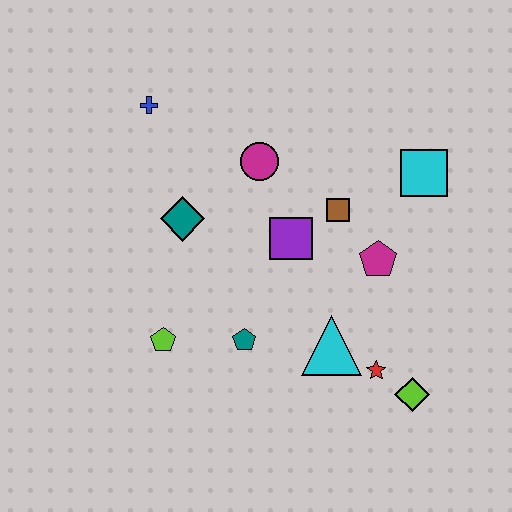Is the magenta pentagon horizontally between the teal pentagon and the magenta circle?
No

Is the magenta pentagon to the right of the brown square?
Yes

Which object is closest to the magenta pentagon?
The brown square is closest to the magenta pentagon.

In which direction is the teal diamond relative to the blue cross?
The teal diamond is below the blue cross.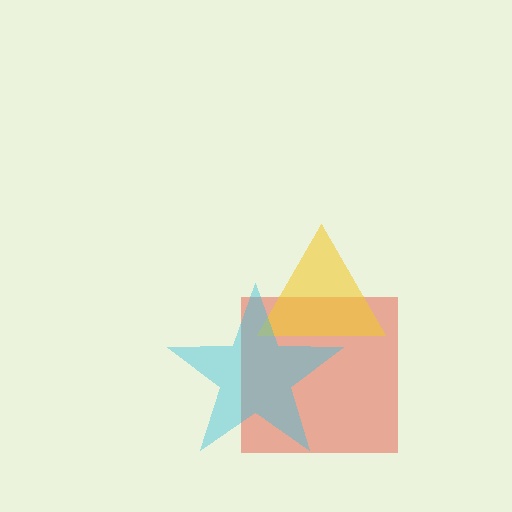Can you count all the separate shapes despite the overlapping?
Yes, there are 3 separate shapes.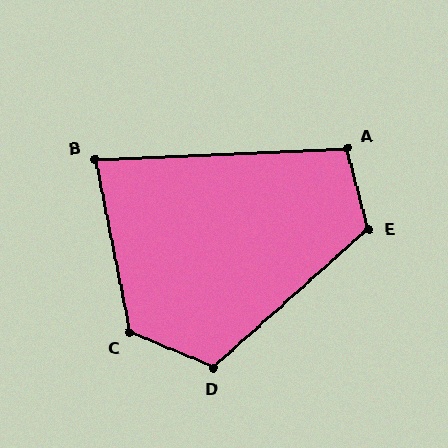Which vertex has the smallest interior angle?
B, at approximately 81 degrees.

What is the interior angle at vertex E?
Approximately 117 degrees (obtuse).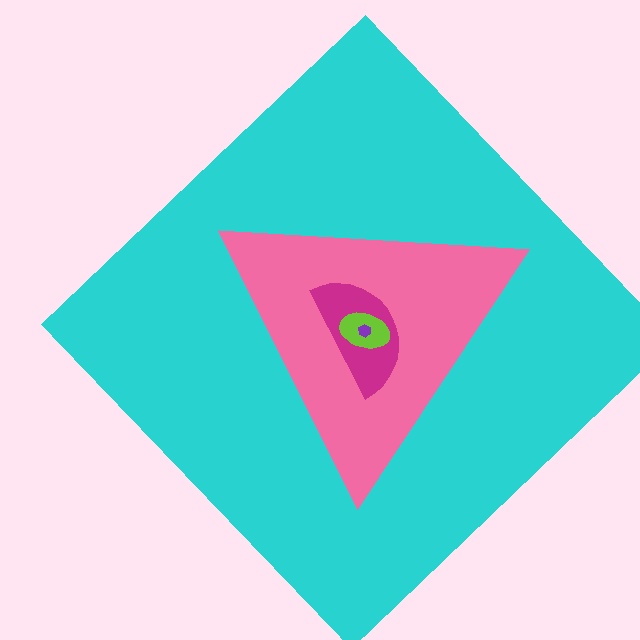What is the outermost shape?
The cyan diamond.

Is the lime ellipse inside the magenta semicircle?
Yes.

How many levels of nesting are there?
5.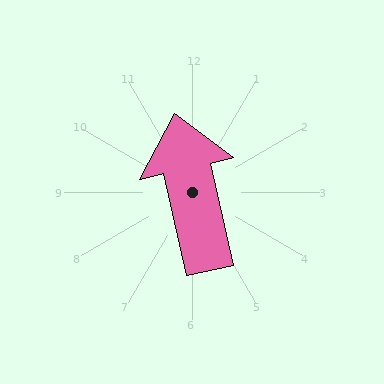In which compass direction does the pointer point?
North.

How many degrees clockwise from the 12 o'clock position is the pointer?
Approximately 347 degrees.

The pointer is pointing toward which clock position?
Roughly 12 o'clock.